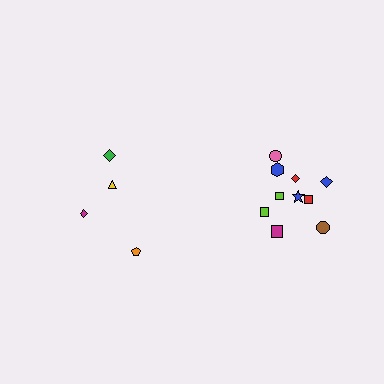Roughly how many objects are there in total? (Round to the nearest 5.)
Roughly 15 objects in total.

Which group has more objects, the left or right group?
The right group.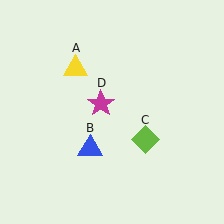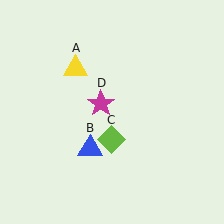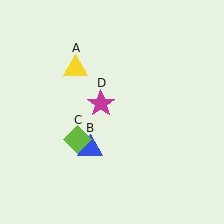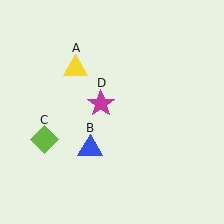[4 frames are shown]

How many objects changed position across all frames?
1 object changed position: lime diamond (object C).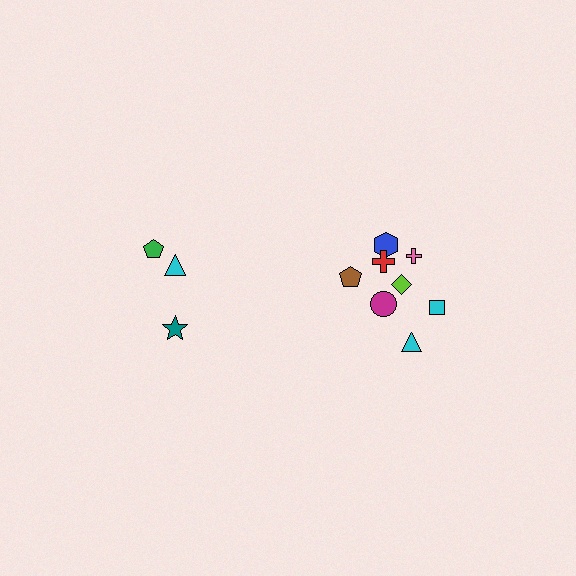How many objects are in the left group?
There are 3 objects.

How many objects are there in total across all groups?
There are 11 objects.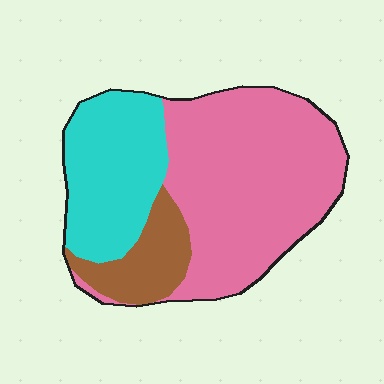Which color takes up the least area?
Brown, at roughly 15%.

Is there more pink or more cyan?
Pink.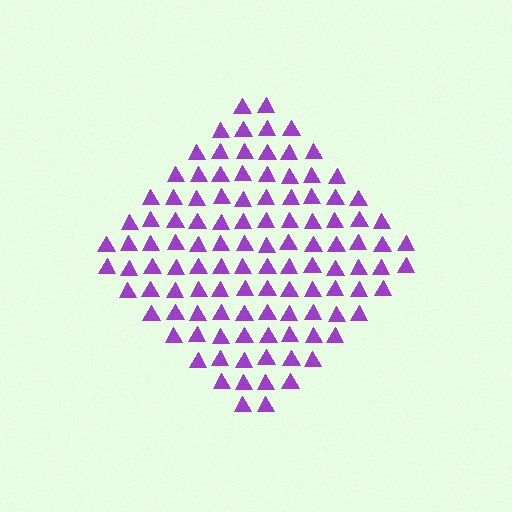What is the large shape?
The large shape is a diamond.